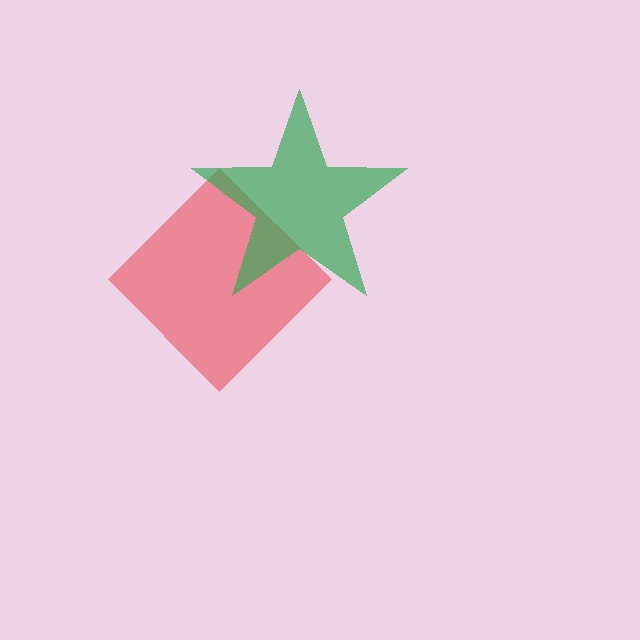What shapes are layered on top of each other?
The layered shapes are: a red diamond, a green star.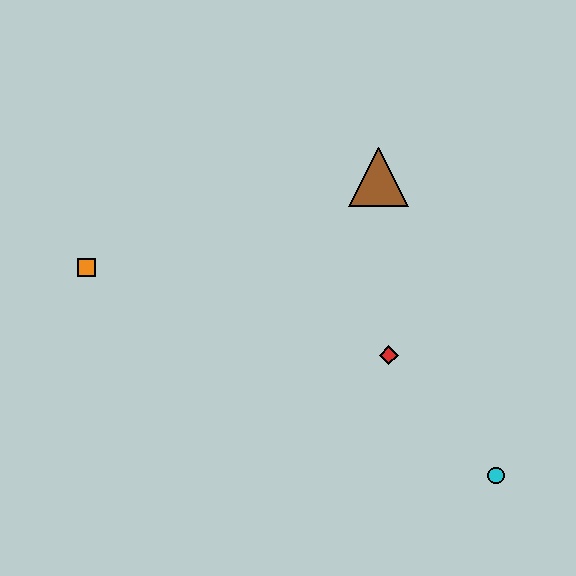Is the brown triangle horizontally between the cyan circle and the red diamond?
No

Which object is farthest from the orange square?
The cyan circle is farthest from the orange square.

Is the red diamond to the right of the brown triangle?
Yes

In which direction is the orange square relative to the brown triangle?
The orange square is to the left of the brown triangle.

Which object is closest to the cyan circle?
The red diamond is closest to the cyan circle.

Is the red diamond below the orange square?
Yes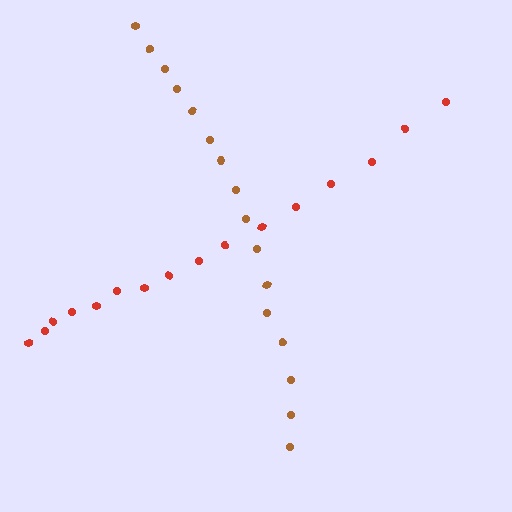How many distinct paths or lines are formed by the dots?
There are 2 distinct paths.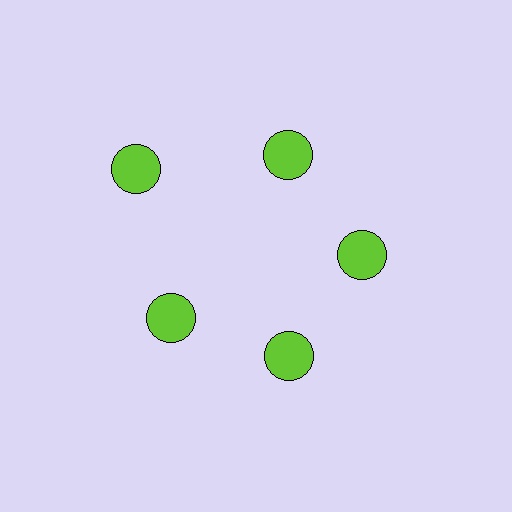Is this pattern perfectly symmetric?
No. The 5 lime circles are arranged in a ring, but one element near the 10 o'clock position is pushed outward from the center, breaking the 5-fold rotational symmetry.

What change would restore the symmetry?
The symmetry would be restored by moving it inward, back onto the ring so that all 5 circles sit at equal angles and equal distance from the center.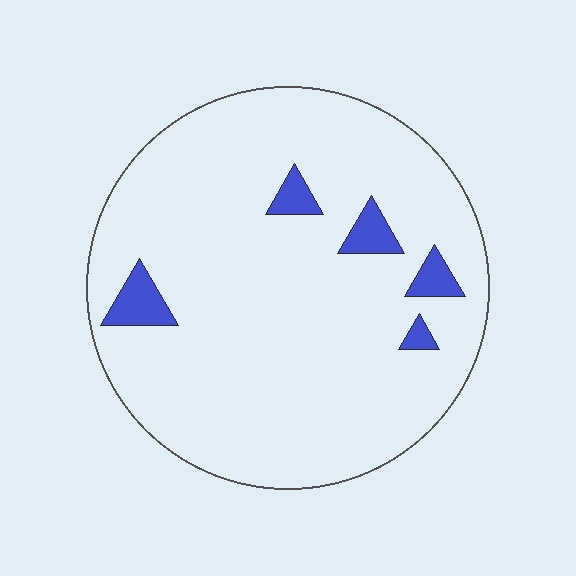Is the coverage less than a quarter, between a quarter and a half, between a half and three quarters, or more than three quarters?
Less than a quarter.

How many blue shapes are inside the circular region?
5.